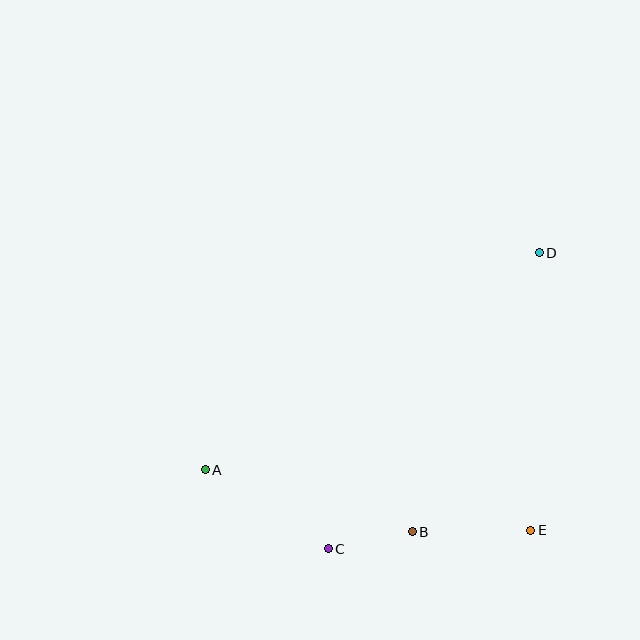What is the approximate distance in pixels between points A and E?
The distance between A and E is approximately 331 pixels.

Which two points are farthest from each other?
Points A and D are farthest from each other.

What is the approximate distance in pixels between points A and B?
The distance between A and B is approximately 216 pixels.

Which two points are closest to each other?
Points B and C are closest to each other.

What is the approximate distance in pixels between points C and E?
The distance between C and E is approximately 204 pixels.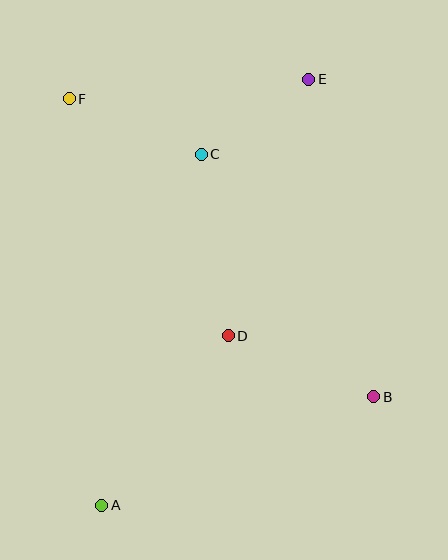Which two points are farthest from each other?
Points A and E are farthest from each other.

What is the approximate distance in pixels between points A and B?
The distance between A and B is approximately 293 pixels.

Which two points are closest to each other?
Points C and E are closest to each other.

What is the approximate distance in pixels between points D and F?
The distance between D and F is approximately 285 pixels.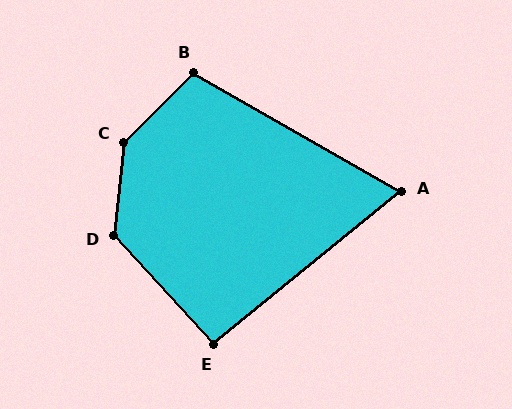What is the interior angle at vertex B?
Approximately 105 degrees (obtuse).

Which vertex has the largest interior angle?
C, at approximately 142 degrees.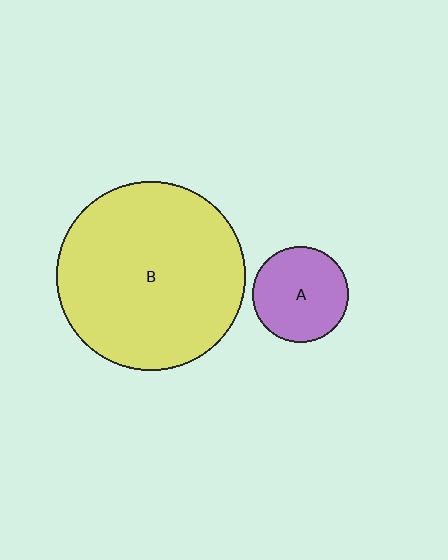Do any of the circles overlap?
No, none of the circles overlap.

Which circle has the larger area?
Circle B (yellow).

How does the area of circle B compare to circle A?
Approximately 3.9 times.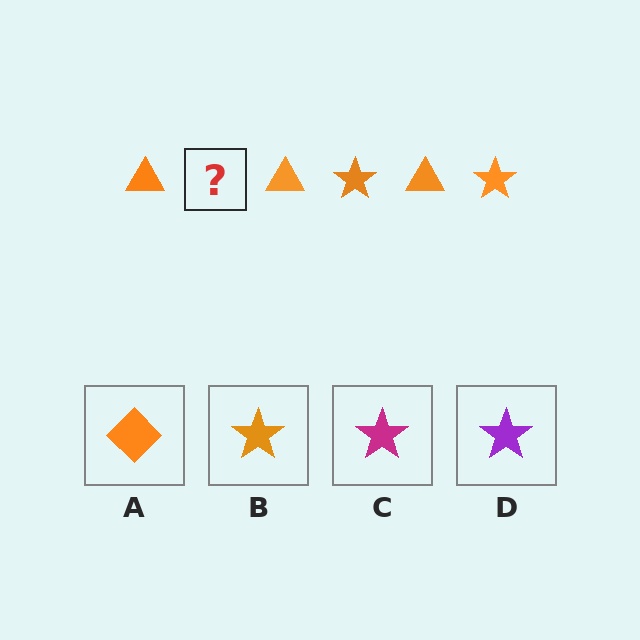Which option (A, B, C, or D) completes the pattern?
B.